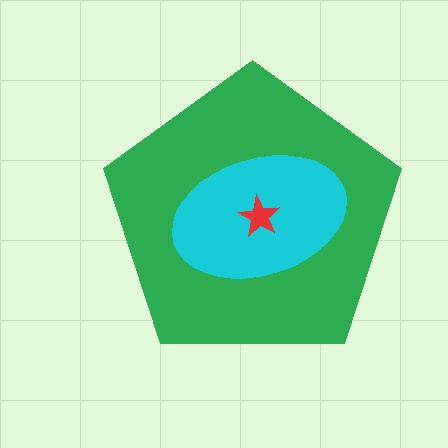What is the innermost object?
The red star.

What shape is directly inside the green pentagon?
The cyan ellipse.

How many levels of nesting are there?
3.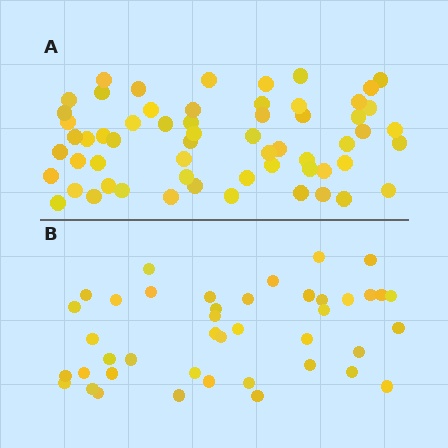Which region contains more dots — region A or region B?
Region A (the top region) has more dots.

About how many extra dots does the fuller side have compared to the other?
Region A has approximately 20 more dots than region B.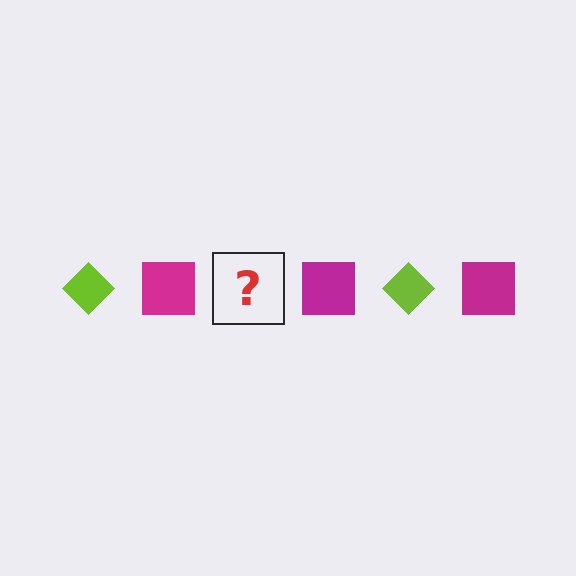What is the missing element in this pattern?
The missing element is a lime diamond.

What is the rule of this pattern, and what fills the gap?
The rule is that the pattern alternates between lime diamond and magenta square. The gap should be filled with a lime diamond.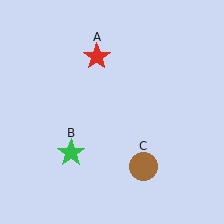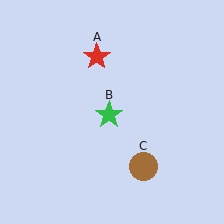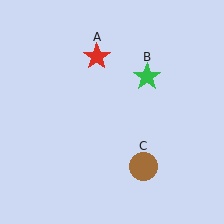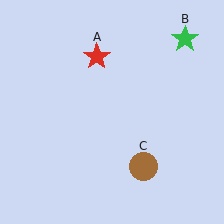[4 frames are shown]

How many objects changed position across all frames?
1 object changed position: green star (object B).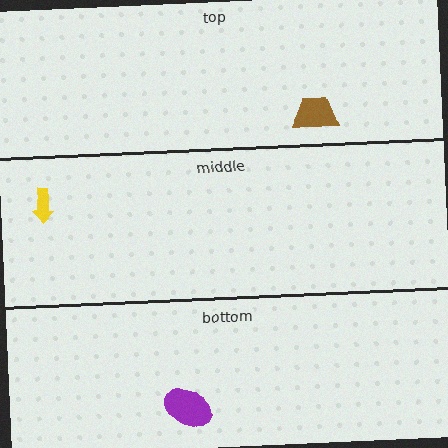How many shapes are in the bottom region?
1.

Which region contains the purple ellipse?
The bottom region.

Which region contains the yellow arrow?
The middle region.